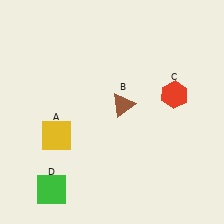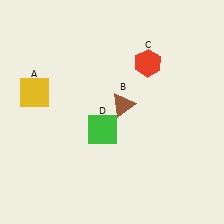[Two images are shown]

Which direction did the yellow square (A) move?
The yellow square (A) moved up.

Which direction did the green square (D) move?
The green square (D) moved up.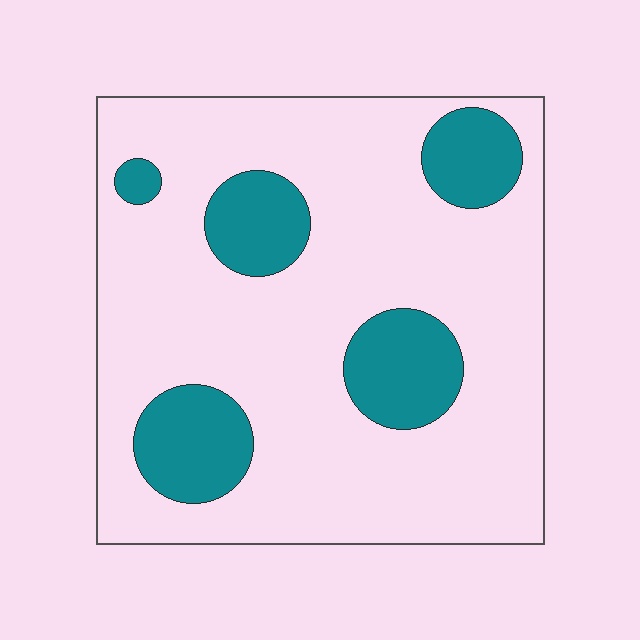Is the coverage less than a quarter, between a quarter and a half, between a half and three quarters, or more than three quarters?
Less than a quarter.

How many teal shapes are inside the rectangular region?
5.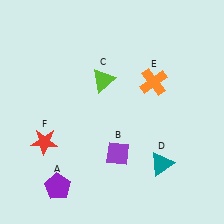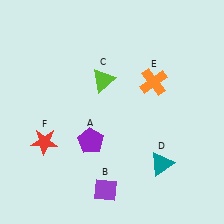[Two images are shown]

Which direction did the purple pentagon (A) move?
The purple pentagon (A) moved up.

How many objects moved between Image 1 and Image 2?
2 objects moved between the two images.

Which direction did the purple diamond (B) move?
The purple diamond (B) moved down.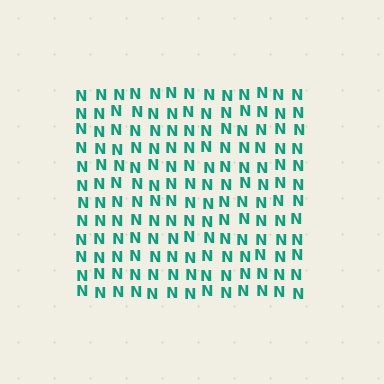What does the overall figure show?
The overall figure shows a square.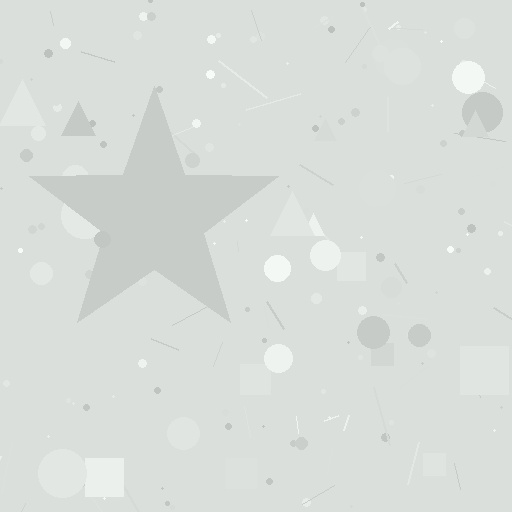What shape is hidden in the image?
A star is hidden in the image.